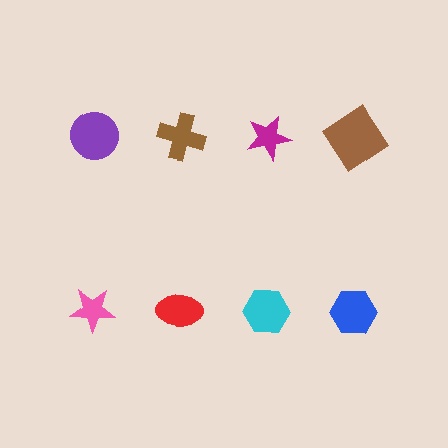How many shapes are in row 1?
4 shapes.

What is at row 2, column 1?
A pink star.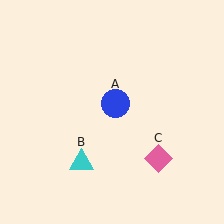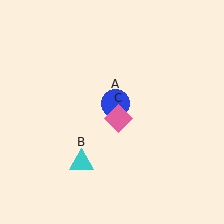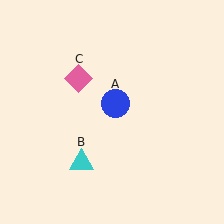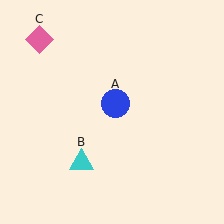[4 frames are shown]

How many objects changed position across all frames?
1 object changed position: pink diamond (object C).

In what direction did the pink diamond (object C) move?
The pink diamond (object C) moved up and to the left.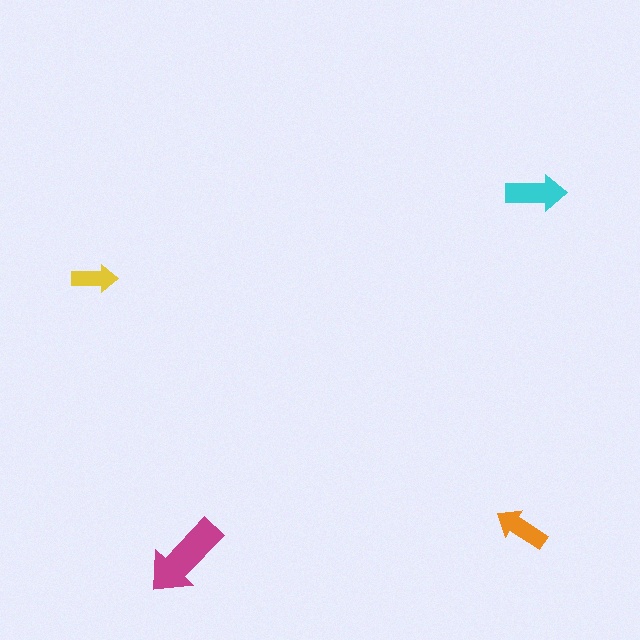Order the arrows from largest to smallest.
the magenta one, the cyan one, the orange one, the yellow one.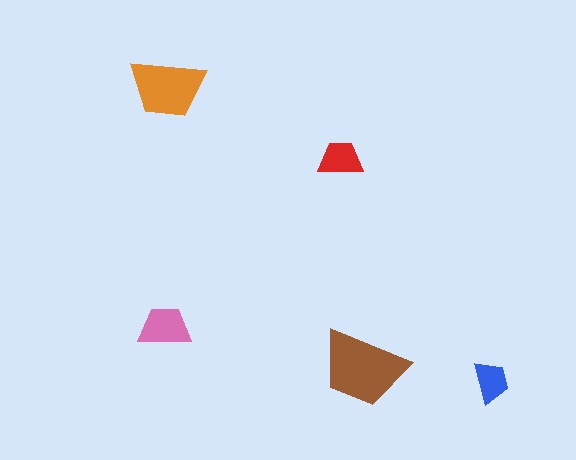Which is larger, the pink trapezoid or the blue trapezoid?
The pink one.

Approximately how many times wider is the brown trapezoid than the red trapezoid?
About 2 times wider.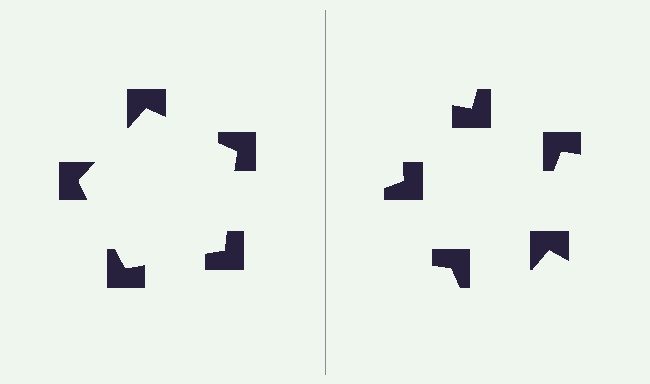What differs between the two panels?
The notched squares are positioned identically on both sides; only the wedge orientations differ. On the left they align to a pentagon; on the right they are misaligned.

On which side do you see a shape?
An illusory pentagon appears on the left side. On the right side the wedge cuts are rotated, so no coherent shape forms.